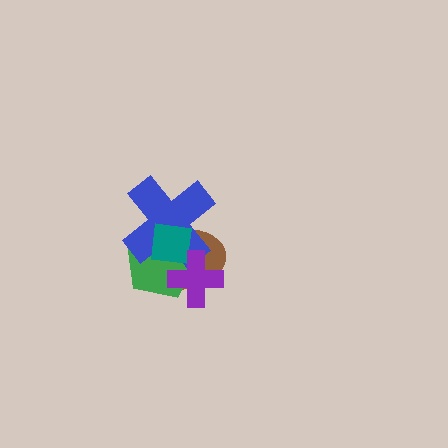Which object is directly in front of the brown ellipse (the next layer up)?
The green pentagon is directly in front of the brown ellipse.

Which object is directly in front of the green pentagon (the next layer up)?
The blue cross is directly in front of the green pentagon.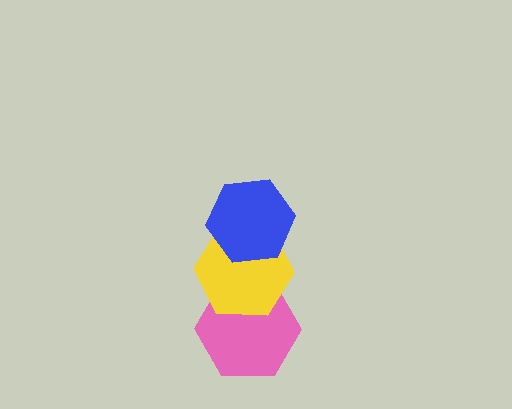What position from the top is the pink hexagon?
The pink hexagon is 3rd from the top.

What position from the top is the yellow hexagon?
The yellow hexagon is 2nd from the top.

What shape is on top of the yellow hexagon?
The blue hexagon is on top of the yellow hexagon.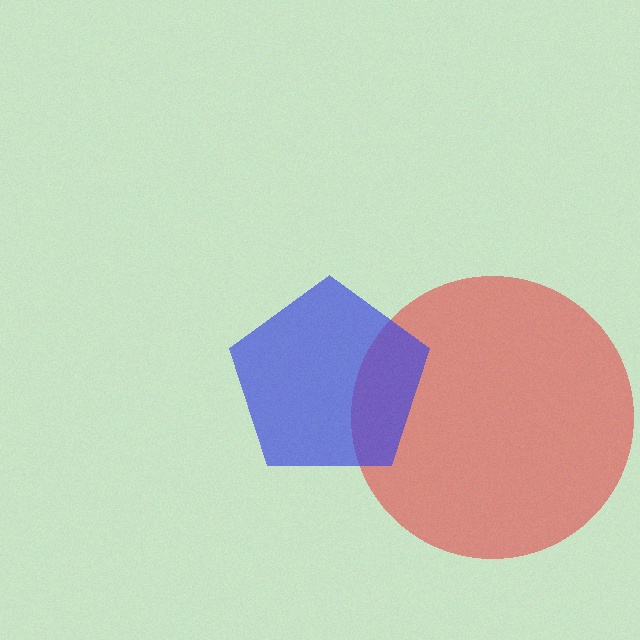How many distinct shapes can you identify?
There are 2 distinct shapes: a red circle, a blue pentagon.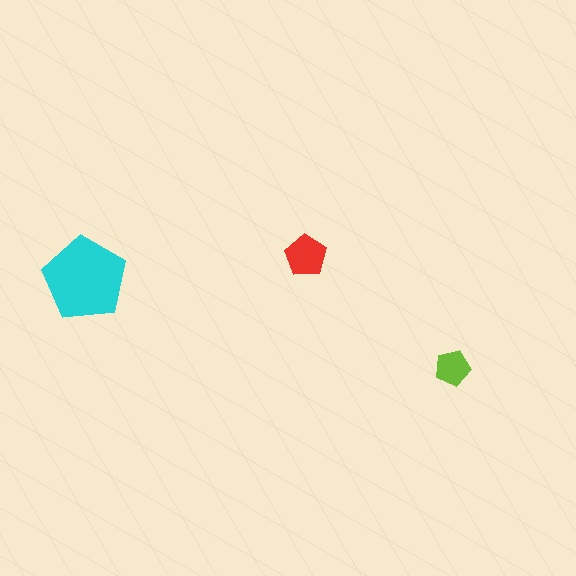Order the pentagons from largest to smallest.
the cyan one, the red one, the lime one.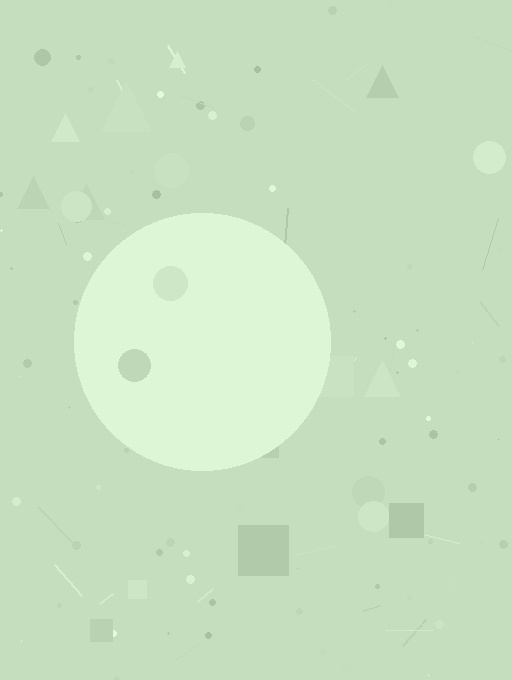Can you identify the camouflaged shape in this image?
The camouflaged shape is a circle.